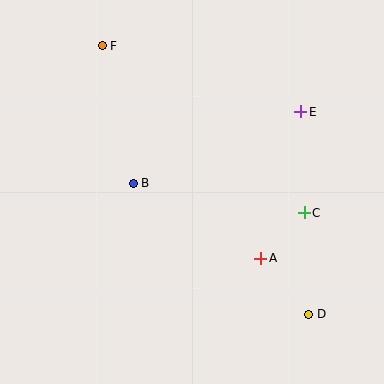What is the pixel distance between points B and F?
The distance between B and F is 141 pixels.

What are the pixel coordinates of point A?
Point A is at (261, 258).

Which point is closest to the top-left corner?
Point F is closest to the top-left corner.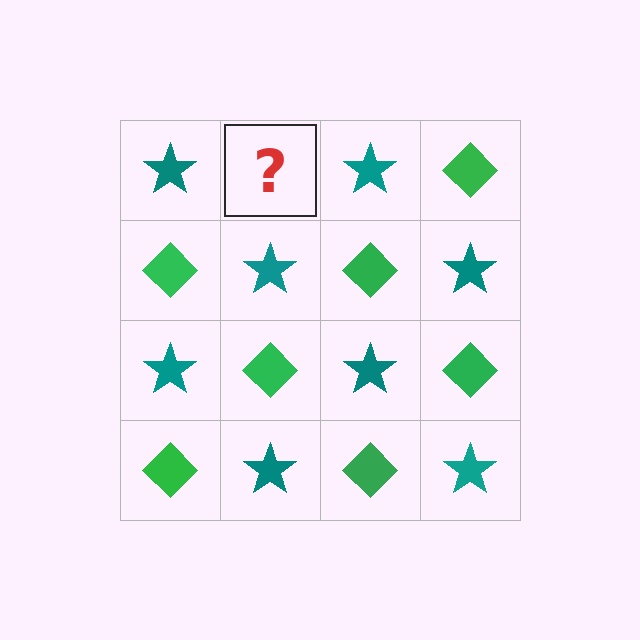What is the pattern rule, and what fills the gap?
The rule is that it alternates teal star and green diamond in a checkerboard pattern. The gap should be filled with a green diamond.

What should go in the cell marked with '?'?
The missing cell should contain a green diamond.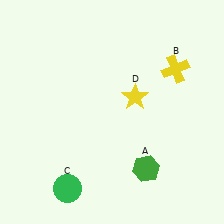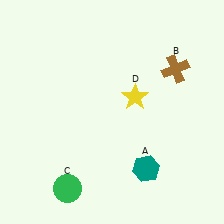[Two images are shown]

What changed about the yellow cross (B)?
In Image 1, B is yellow. In Image 2, it changed to brown.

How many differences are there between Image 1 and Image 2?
There are 2 differences between the two images.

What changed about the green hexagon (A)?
In Image 1, A is green. In Image 2, it changed to teal.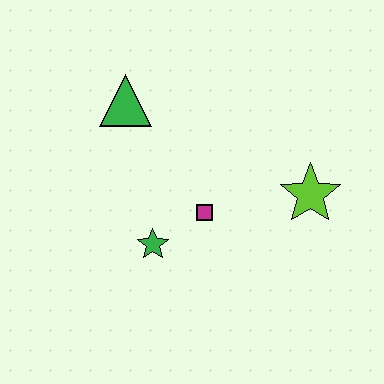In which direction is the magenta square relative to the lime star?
The magenta square is to the left of the lime star.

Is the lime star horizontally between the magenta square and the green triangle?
No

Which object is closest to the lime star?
The magenta square is closest to the lime star.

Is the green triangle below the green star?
No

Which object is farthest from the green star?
The lime star is farthest from the green star.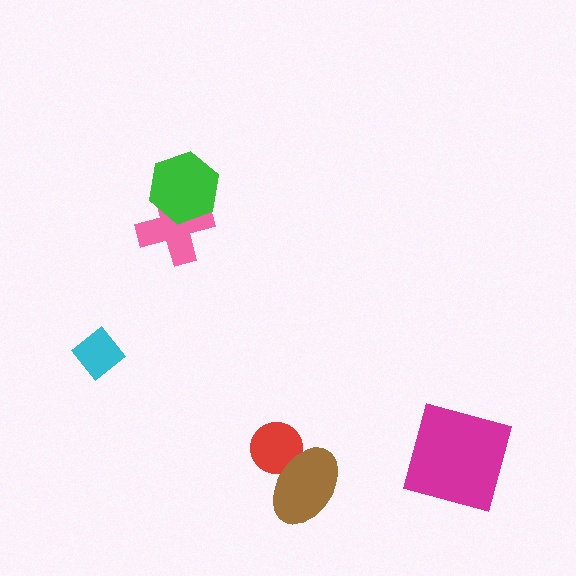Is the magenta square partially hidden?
No, no other shape covers it.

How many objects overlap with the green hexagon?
1 object overlaps with the green hexagon.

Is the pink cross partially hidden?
Yes, it is partially covered by another shape.